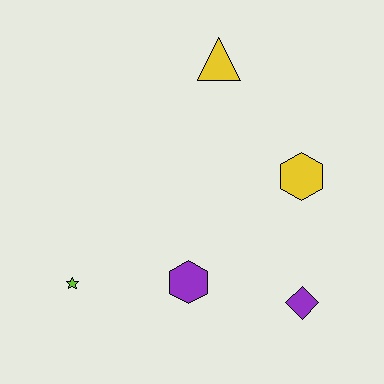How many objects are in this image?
There are 5 objects.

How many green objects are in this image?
There are no green objects.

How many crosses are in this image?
There are no crosses.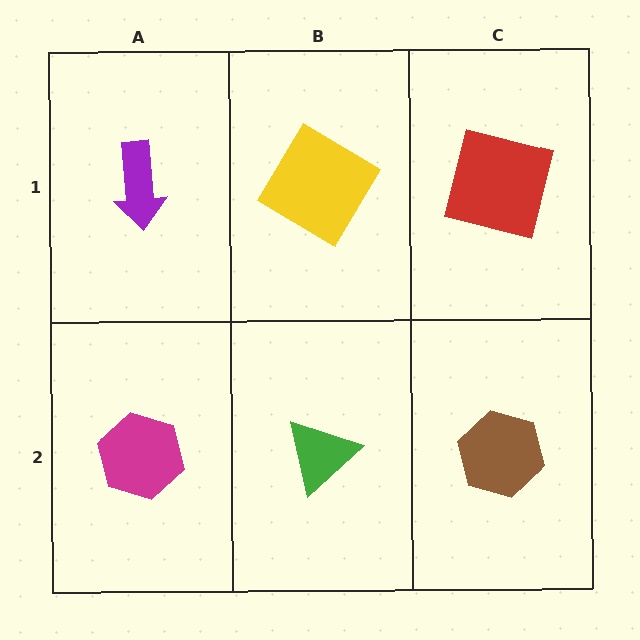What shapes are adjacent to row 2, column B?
A yellow diamond (row 1, column B), a magenta hexagon (row 2, column A), a brown hexagon (row 2, column C).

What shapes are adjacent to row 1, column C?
A brown hexagon (row 2, column C), a yellow diamond (row 1, column B).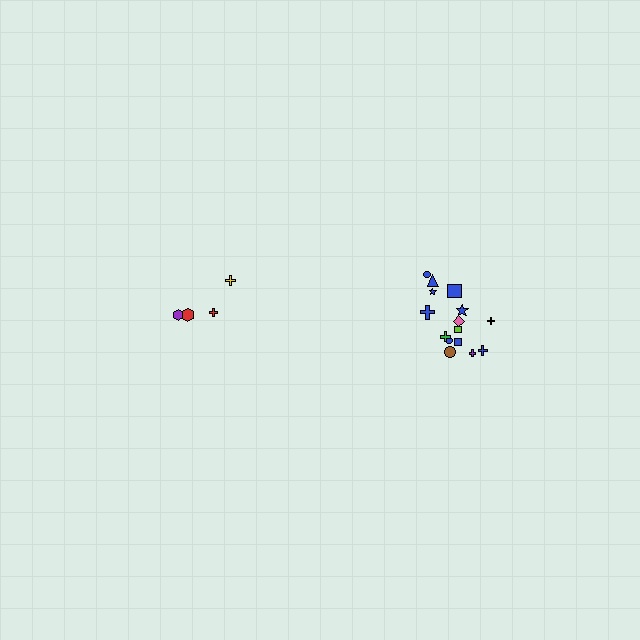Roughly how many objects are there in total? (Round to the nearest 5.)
Roughly 20 objects in total.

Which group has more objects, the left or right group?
The right group.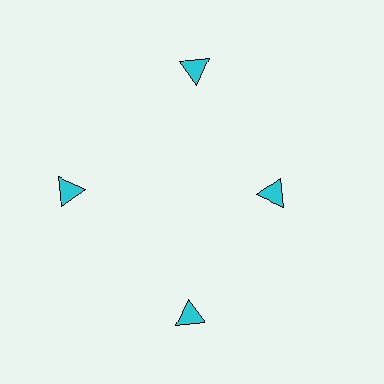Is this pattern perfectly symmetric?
No. The 4 cyan triangles are arranged in a ring, but one element near the 3 o'clock position is pulled inward toward the center, breaking the 4-fold rotational symmetry.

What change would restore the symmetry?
The symmetry would be restored by moving it outward, back onto the ring so that all 4 triangles sit at equal angles and equal distance from the center.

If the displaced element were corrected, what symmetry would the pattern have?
It would have 4-fold rotational symmetry — the pattern would map onto itself every 90 degrees.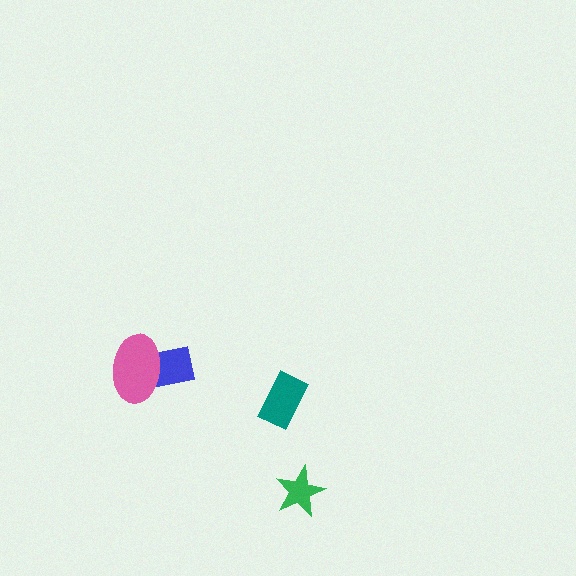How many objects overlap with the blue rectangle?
1 object overlaps with the blue rectangle.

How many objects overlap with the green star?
0 objects overlap with the green star.